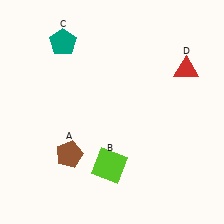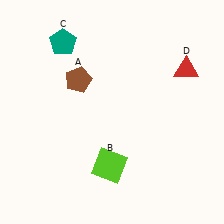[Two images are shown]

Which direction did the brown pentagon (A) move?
The brown pentagon (A) moved up.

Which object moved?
The brown pentagon (A) moved up.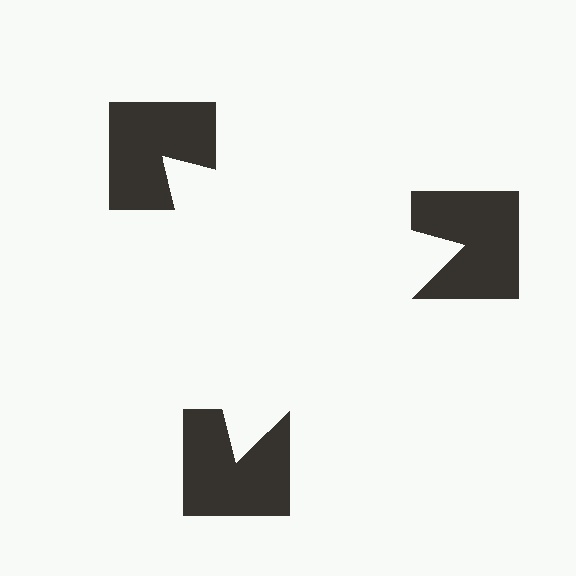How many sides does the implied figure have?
3 sides.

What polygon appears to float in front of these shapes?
An illusory triangle — its edges are inferred from the aligned wedge cuts in the notched squares, not physically drawn.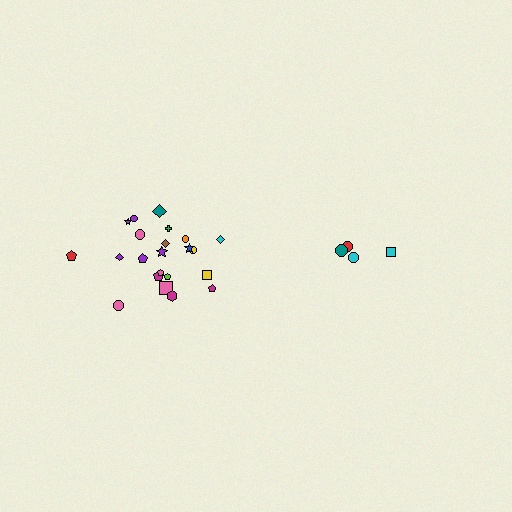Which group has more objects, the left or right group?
The left group.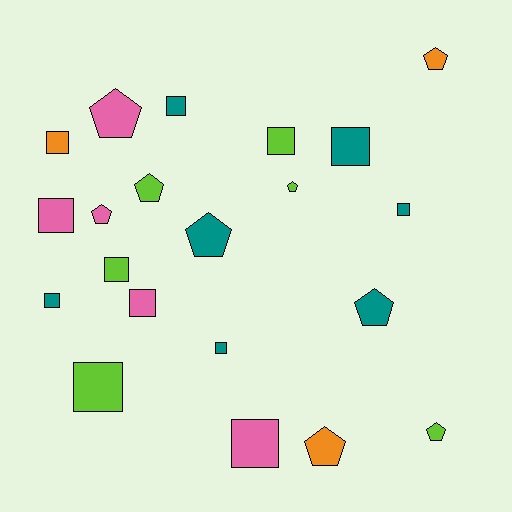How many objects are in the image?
There are 21 objects.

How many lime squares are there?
There are 3 lime squares.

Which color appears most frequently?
Teal, with 7 objects.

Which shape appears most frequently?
Square, with 12 objects.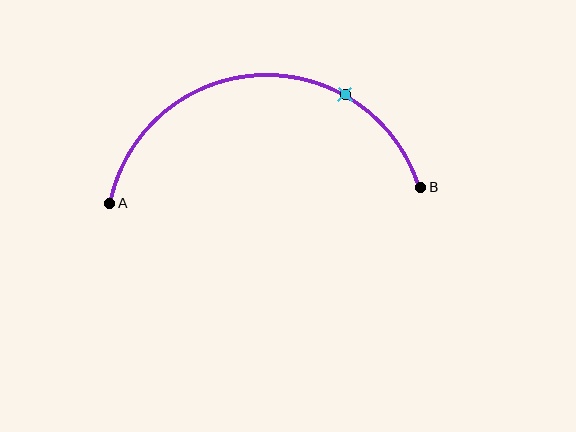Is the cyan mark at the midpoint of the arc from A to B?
No. The cyan mark lies on the arc but is closer to endpoint B. The arc midpoint would be at the point on the curve equidistant along the arc from both A and B.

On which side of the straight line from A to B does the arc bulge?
The arc bulges above the straight line connecting A and B.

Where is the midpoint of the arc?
The arc midpoint is the point on the curve farthest from the straight line joining A and B. It sits above that line.